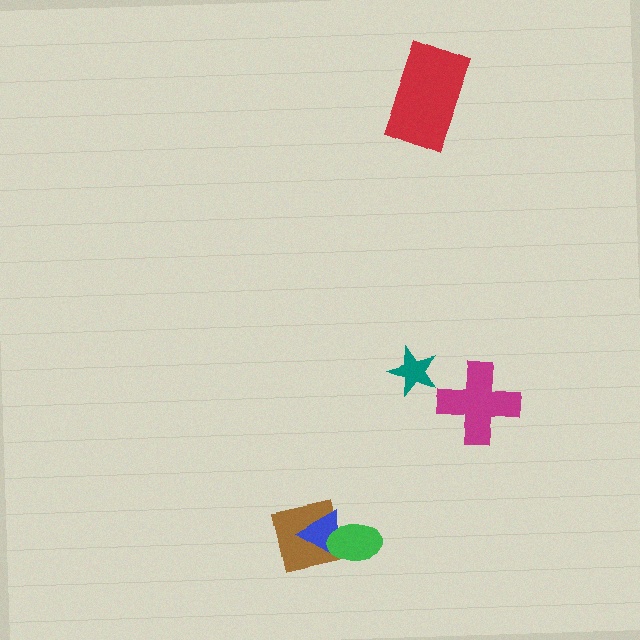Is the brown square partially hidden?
Yes, it is partially covered by another shape.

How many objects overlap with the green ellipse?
2 objects overlap with the green ellipse.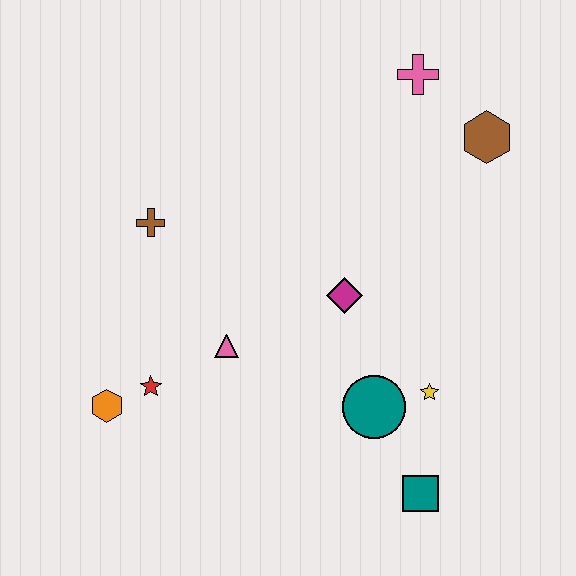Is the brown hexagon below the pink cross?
Yes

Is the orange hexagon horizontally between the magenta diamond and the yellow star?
No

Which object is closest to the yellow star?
The teal circle is closest to the yellow star.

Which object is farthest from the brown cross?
The teal square is farthest from the brown cross.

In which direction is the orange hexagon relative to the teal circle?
The orange hexagon is to the left of the teal circle.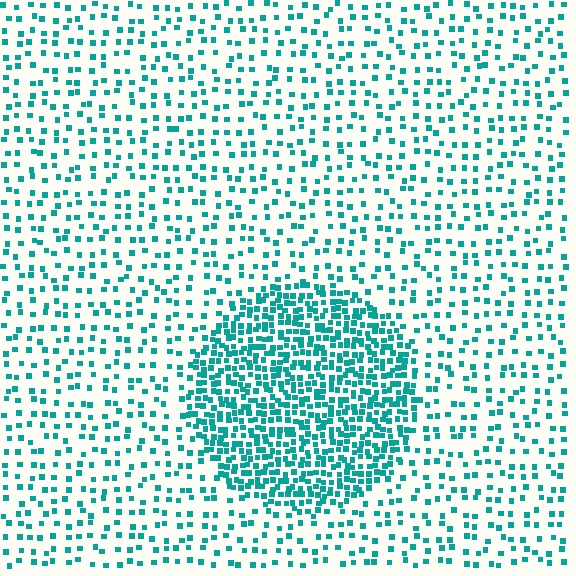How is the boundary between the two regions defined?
The boundary is defined by a change in element density (approximately 2.8x ratio). All elements are the same color, size, and shape.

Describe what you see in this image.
The image contains small teal elements arranged at two different densities. A circle-shaped region is visible where the elements are more densely packed than the surrounding area.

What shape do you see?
I see a circle.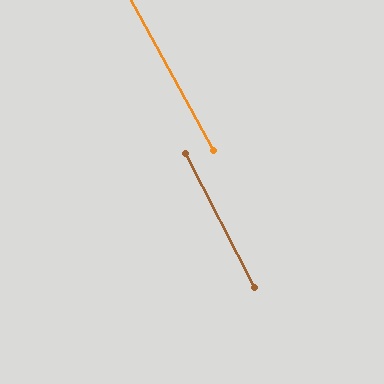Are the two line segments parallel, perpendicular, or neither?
Parallel — their directions differ by only 1.5°.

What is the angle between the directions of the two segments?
Approximately 1 degree.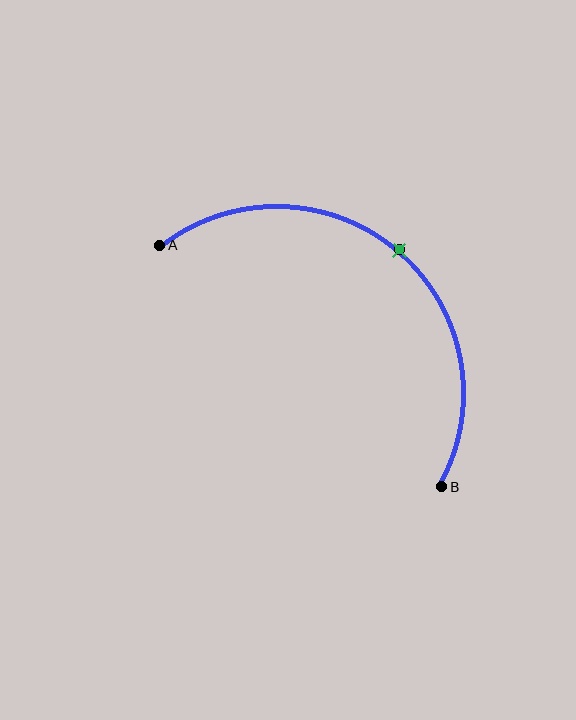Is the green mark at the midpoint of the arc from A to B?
Yes. The green mark lies on the arc at equal arc-length from both A and B — it is the arc midpoint.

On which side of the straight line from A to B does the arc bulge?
The arc bulges above and to the right of the straight line connecting A and B.